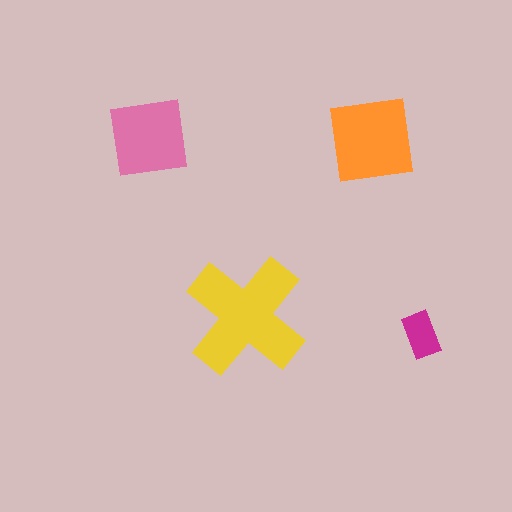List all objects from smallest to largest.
The magenta rectangle, the pink square, the orange square, the yellow cross.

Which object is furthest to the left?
The pink square is leftmost.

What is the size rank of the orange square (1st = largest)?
2nd.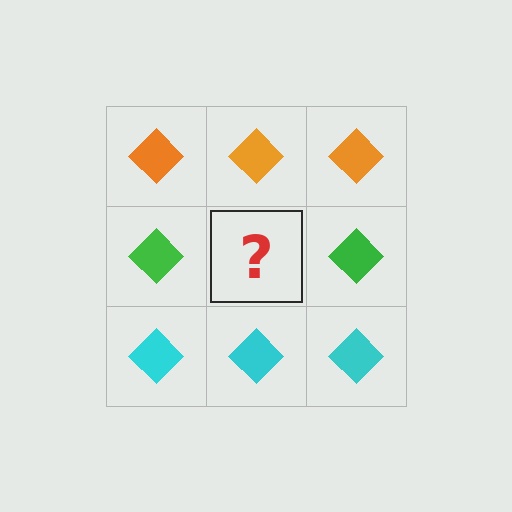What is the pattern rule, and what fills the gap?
The rule is that each row has a consistent color. The gap should be filled with a green diamond.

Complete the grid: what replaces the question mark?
The question mark should be replaced with a green diamond.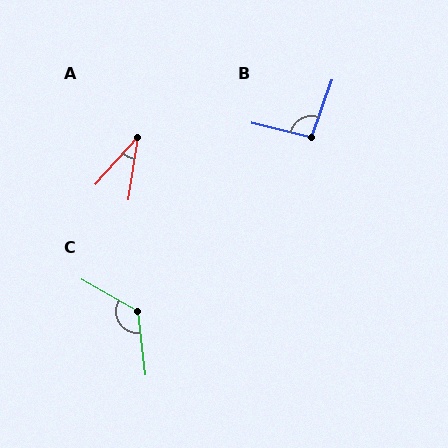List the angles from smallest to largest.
A (34°), B (96°), C (126°).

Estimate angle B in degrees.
Approximately 96 degrees.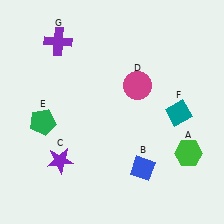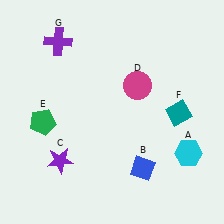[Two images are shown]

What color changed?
The hexagon (A) changed from green in Image 1 to cyan in Image 2.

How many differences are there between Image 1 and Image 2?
There is 1 difference between the two images.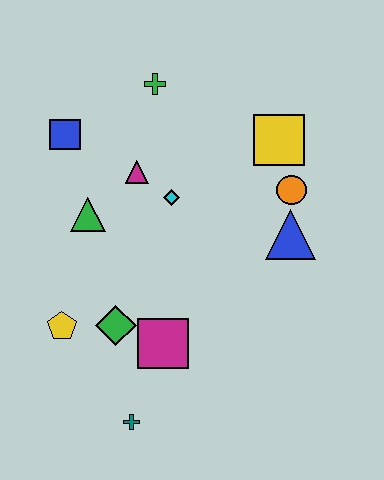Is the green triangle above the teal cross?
Yes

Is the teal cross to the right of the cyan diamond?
No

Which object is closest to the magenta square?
The green diamond is closest to the magenta square.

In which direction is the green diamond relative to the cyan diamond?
The green diamond is below the cyan diamond.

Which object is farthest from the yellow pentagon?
The yellow square is farthest from the yellow pentagon.